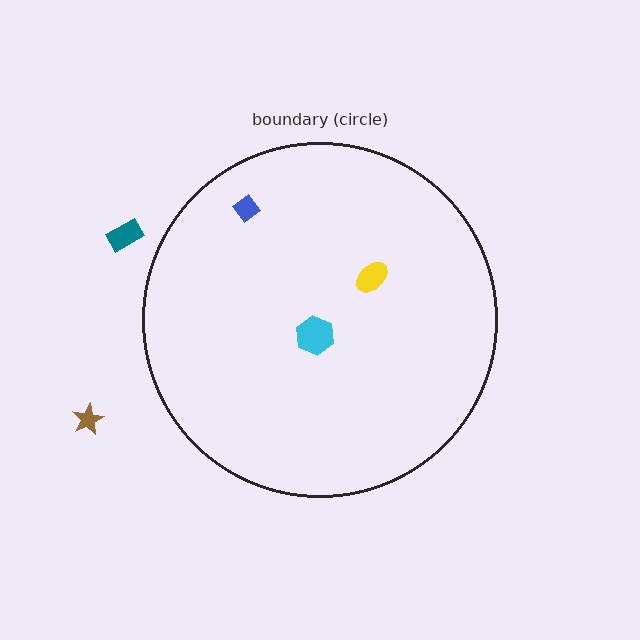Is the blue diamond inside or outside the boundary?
Inside.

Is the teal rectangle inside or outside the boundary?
Outside.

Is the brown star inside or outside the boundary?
Outside.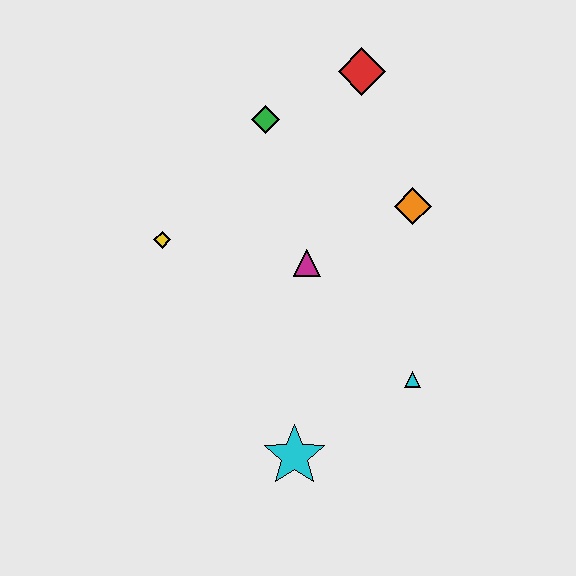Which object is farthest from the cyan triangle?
The red diamond is farthest from the cyan triangle.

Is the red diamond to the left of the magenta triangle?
No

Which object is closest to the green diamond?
The red diamond is closest to the green diamond.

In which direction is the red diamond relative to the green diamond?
The red diamond is to the right of the green diamond.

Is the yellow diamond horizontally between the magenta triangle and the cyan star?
No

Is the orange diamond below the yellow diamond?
No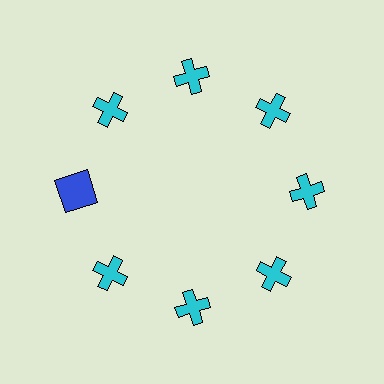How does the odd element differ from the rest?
It differs in both color (blue instead of cyan) and shape (square instead of cross).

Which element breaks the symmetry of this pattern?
The blue square at roughly the 9 o'clock position breaks the symmetry. All other shapes are cyan crosses.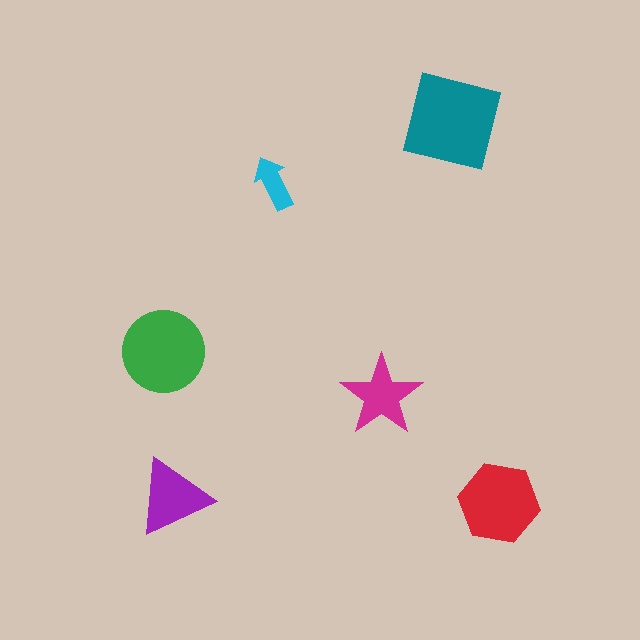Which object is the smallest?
The cyan arrow.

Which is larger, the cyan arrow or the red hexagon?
The red hexagon.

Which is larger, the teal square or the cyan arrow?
The teal square.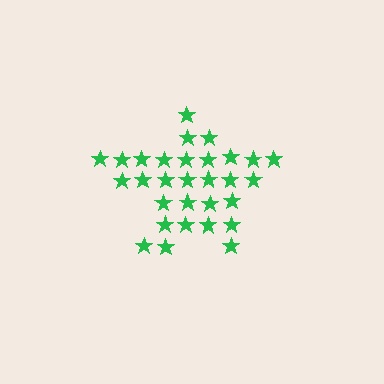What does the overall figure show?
The overall figure shows a star.